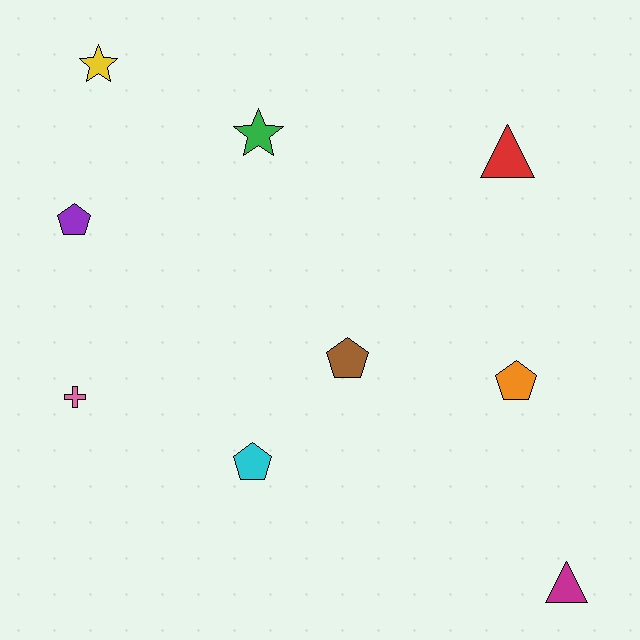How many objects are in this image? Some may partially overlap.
There are 9 objects.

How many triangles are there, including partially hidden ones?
There are 2 triangles.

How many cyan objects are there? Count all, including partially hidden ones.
There is 1 cyan object.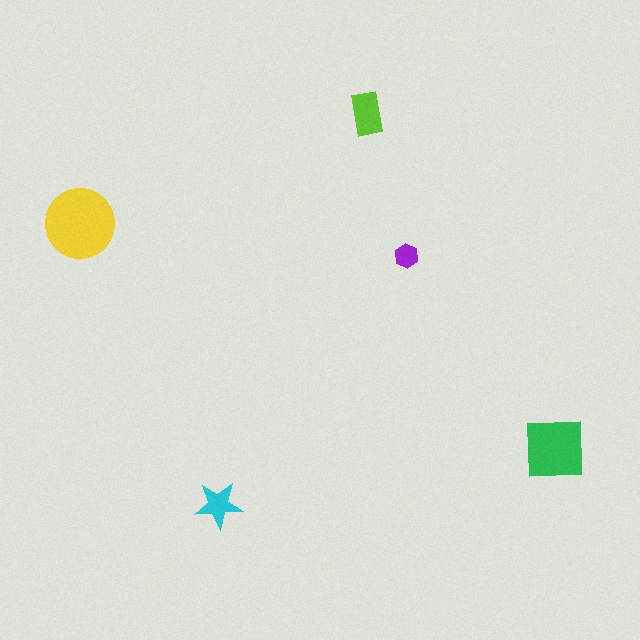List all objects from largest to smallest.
The yellow circle, the green square, the lime rectangle, the cyan star, the purple hexagon.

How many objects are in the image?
There are 5 objects in the image.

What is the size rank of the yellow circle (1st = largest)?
1st.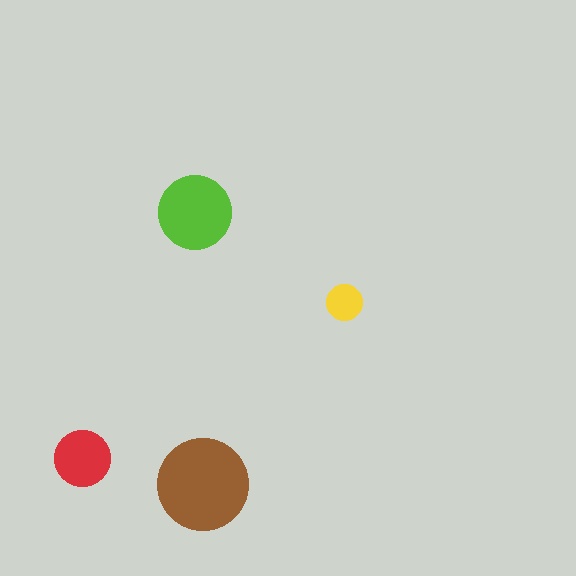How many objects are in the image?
There are 4 objects in the image.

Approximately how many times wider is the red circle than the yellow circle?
About 1.5 times wider.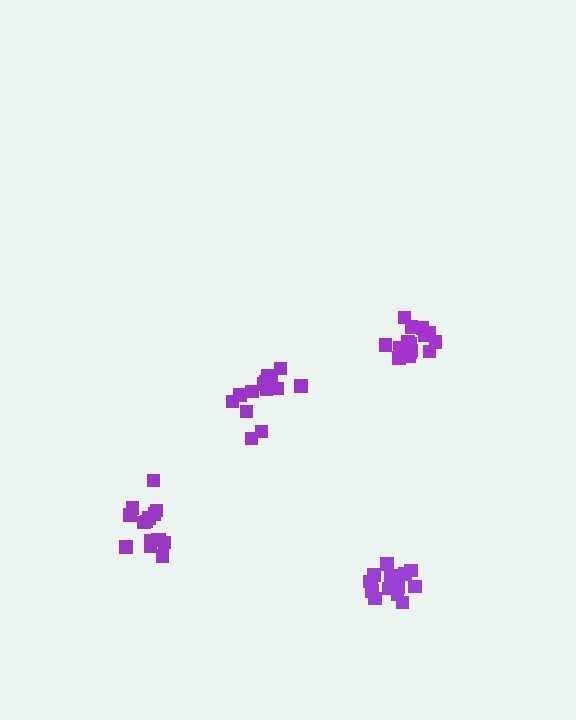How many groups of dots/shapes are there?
There are 4 groups.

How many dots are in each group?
Group 1: 14 dots, Group 2: 14 dots, Group 3: 15 dots, Group 4: 15 dots (58 total).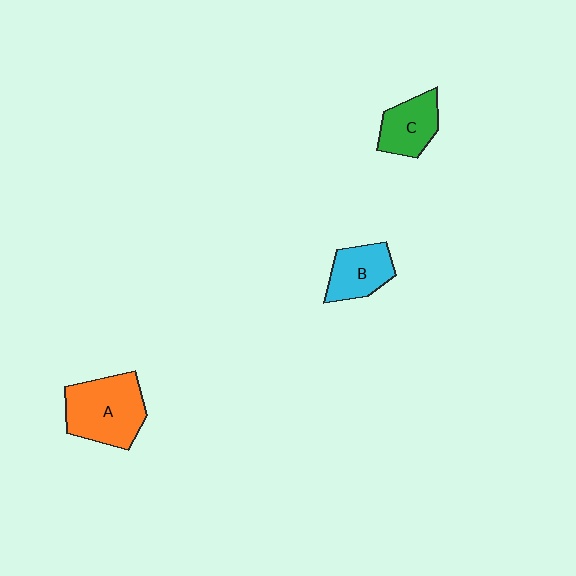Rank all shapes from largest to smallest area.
From largest to smallest: A (orange), B (cyan), C (green).